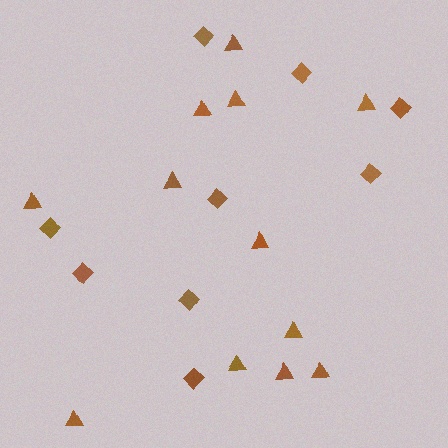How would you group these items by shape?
There are 2 groups: one group of diamonds (9) and one group of triangles (12).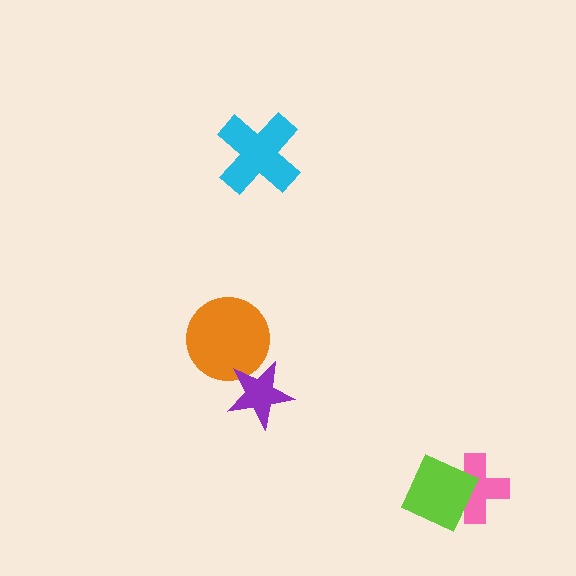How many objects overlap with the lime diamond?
1 object overlaps with the lime diamond.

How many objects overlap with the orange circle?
1 object overlaps with the orange circle.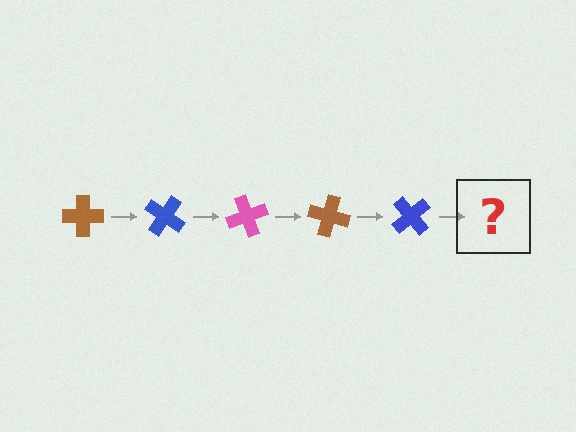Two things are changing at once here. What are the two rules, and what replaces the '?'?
The two rules are that it rotates 35 degrees each step and the color cycles through brown, blue, and pink. The '?' should be a pink cross, rotated 175 degrees from the start.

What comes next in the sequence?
The next element should be a pink cross, rotated 175 degrees from the start.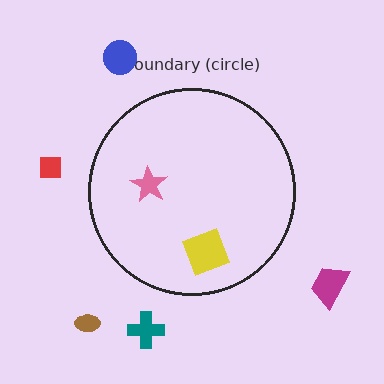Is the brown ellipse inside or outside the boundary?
Outside.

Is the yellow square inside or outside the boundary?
Inside.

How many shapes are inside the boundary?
2 inside, 5 outside.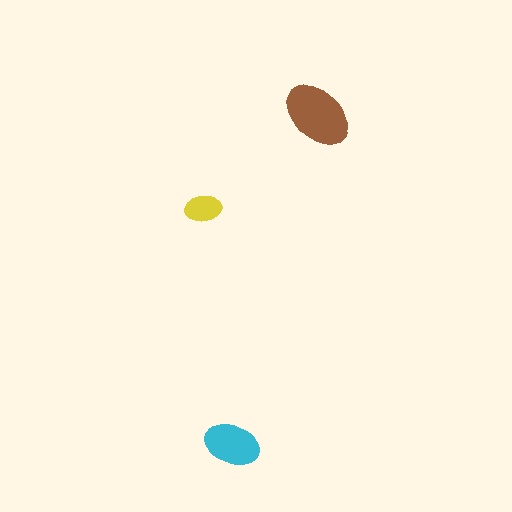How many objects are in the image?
There are 3 objects in the image.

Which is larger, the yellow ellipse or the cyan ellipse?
The cyan one.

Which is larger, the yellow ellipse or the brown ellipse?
The brown one.